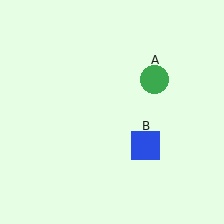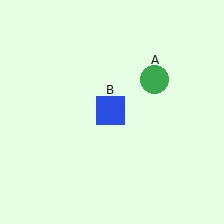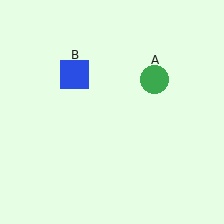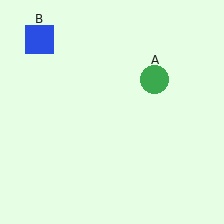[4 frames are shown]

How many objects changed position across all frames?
1 object changed position: blue square (object B).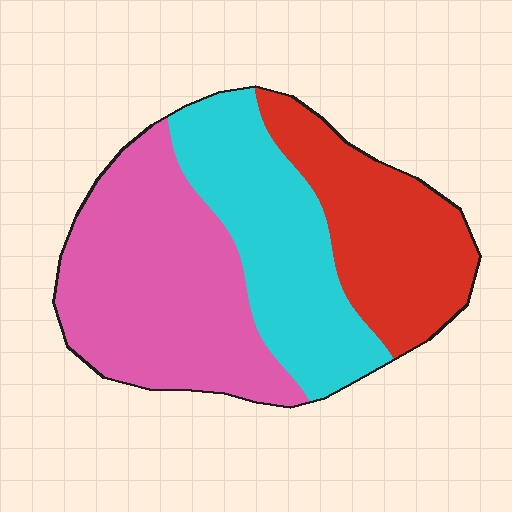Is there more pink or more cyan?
Pink.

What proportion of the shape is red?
Red covers about 25% of the shape.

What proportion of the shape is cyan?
Cyan covers around 30% of the shape.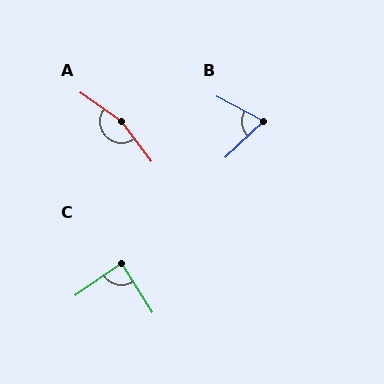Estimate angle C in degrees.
Approximately 87 degrees.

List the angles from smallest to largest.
B (71°), C (87°), A (161°).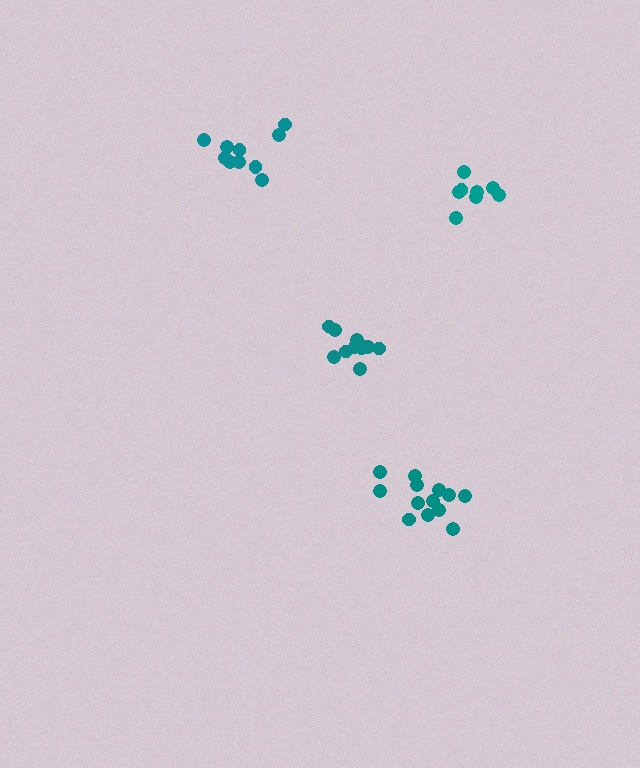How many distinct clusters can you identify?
There are 4 distinct clusters.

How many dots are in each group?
Group 1: 10 dots, Group 2: 8 dots, Group 3: 13 dots, Group 4: 11 dots (42 total).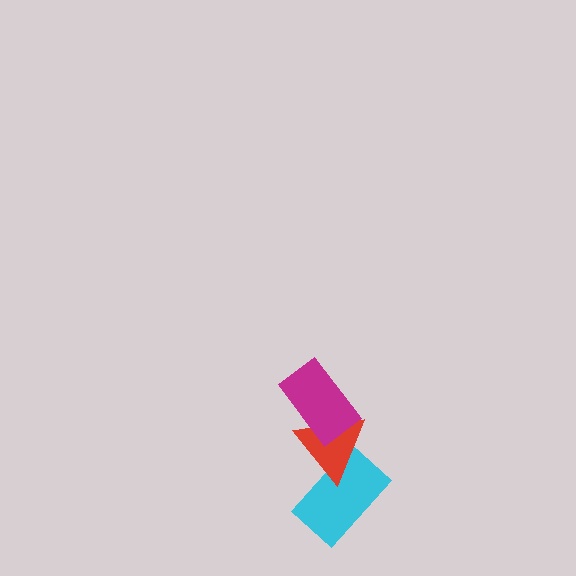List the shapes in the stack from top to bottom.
From top to bottom: the magenta rectangle, the red triangle, the cyan rectangle.